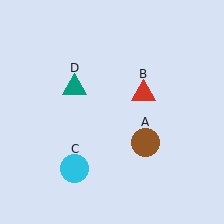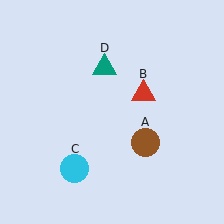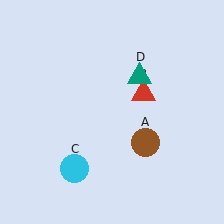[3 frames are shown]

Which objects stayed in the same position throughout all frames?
Brown circle (object A) and red triangle (object B) and cyan circle (object C) remained stationary.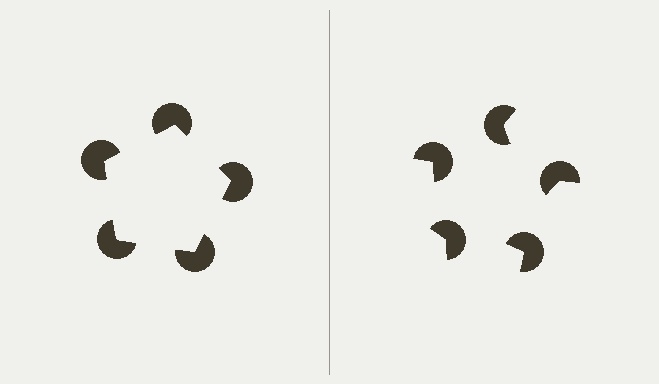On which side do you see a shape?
An illusory pentagon appears on the left side. On the right side the wedge cuts are rotated, so no coherent shape forms.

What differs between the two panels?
The pac-man discs are positioned identically on both sides; only the wedge orientations differ. On the left they align to a pentagon; on the right they are misaligned.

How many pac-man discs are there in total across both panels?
10 — 5 on each side.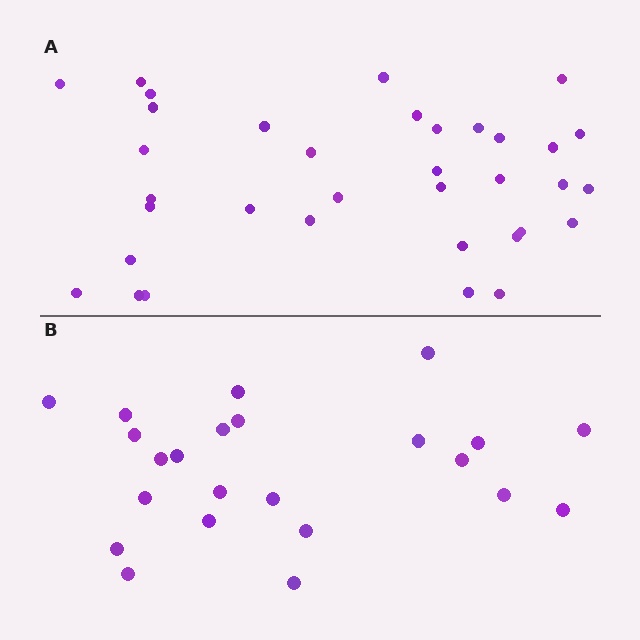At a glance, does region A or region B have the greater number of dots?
Region A (the top region) has more dots.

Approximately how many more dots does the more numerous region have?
Region A has roughly 12 or so more dots than region B.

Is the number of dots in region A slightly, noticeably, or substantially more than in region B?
Region A has substantially more. The ratio is roughly 1.5 to 1.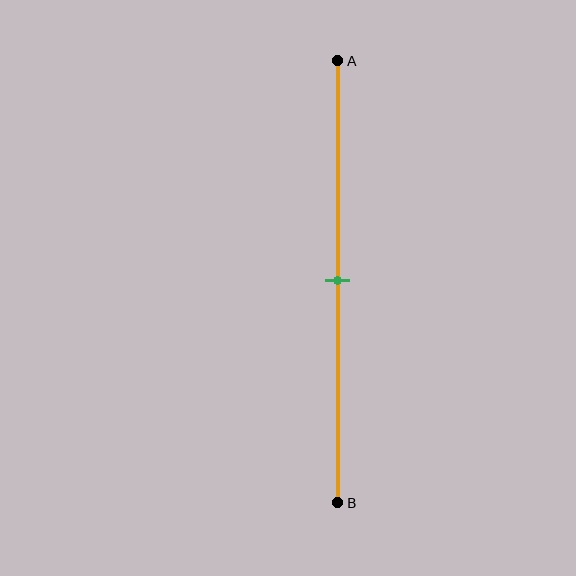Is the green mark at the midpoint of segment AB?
Yes, the mark is approximately at the midpoint.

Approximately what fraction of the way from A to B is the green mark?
The green mark is approximately 50% of the way from A to B.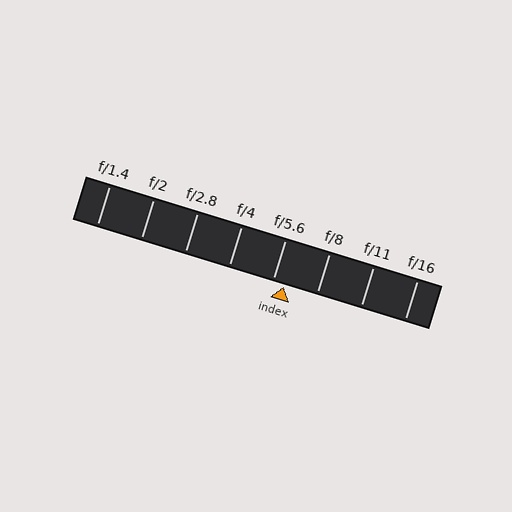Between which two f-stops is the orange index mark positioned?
The index mark is between f/5.6 and f/8.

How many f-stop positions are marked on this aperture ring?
There are 8 f-stop positions marked.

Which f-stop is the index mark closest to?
The index mark is closest to f/5.6.